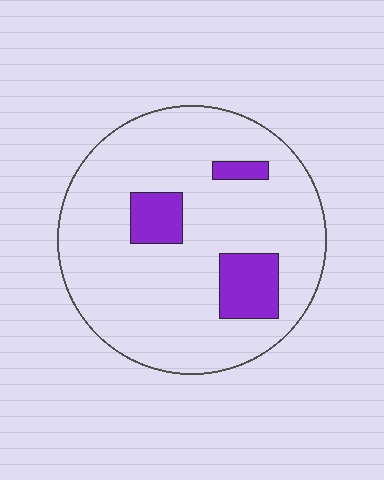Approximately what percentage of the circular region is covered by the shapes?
Approximately 15%.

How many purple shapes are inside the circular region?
3.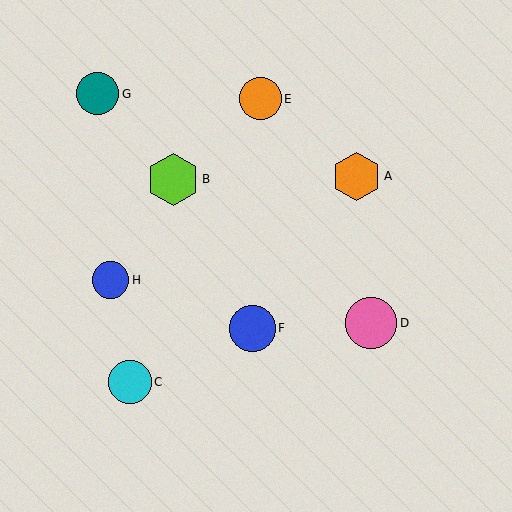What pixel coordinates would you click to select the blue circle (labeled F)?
Click at (252, 328) to select the blue circle F.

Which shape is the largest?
The lime hexagon (labeled B) is the largest.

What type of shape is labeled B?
Shape B is a lime hexagon.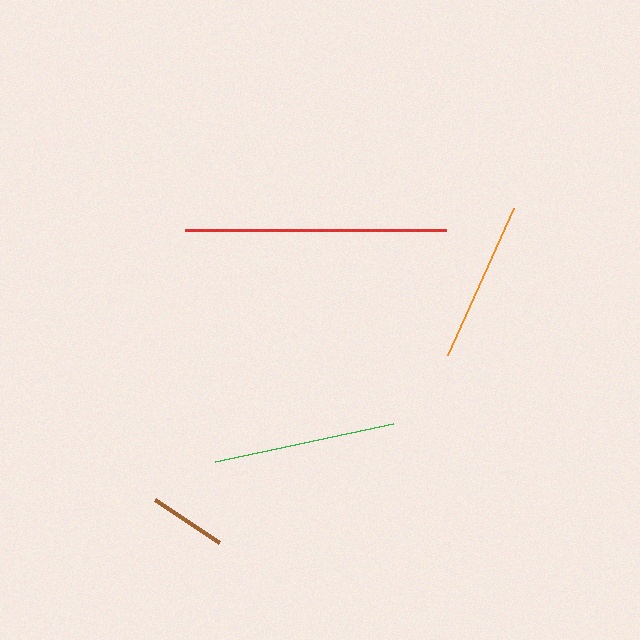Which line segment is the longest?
The red line is the longest at approximately 261 pixels.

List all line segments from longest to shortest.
From longest to shortest: red, green, orange, brown.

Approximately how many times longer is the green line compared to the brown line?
The green line is approximately 2.3 times the length of the brown line.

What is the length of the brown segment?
The brown segment is approximately 77 pixels long.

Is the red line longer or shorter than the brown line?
The red line is longer than the brown line.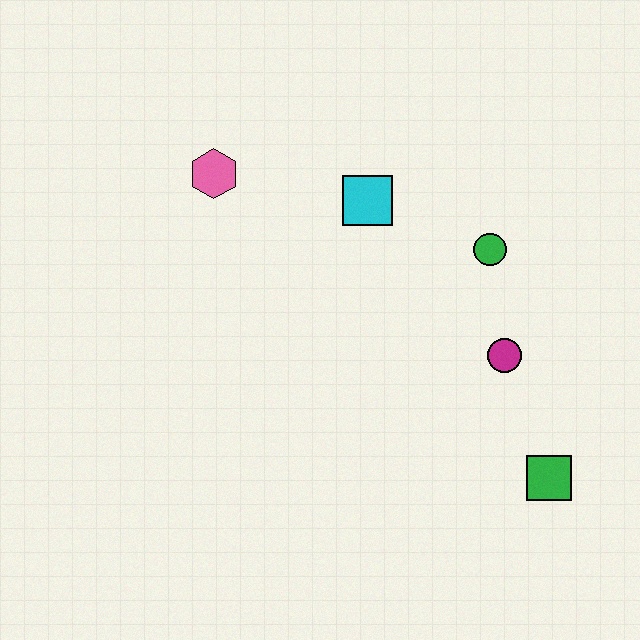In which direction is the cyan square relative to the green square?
The cyan square is above the green square.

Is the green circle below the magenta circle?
No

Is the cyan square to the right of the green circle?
No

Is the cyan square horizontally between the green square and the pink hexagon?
Yes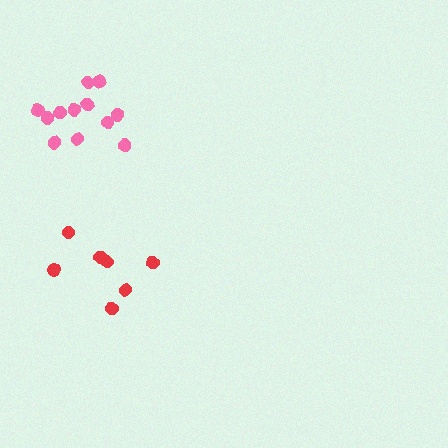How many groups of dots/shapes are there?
There are 2 groups.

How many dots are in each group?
Group 1: 7 dots, Group 2: 12 dots (19 total).